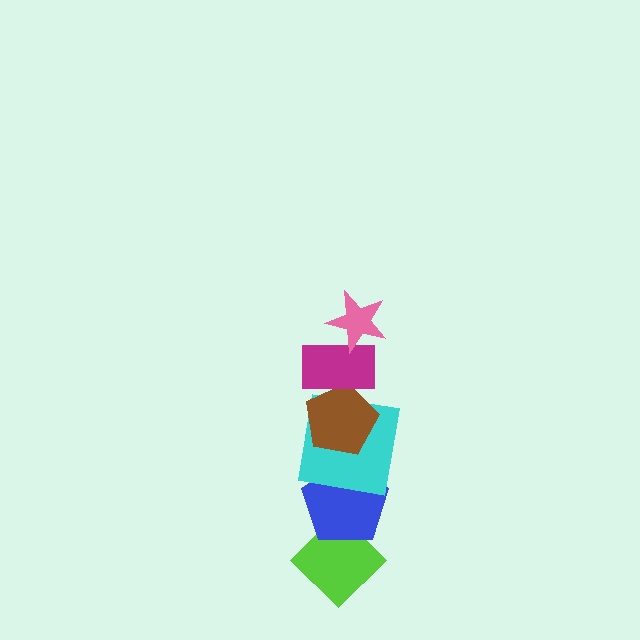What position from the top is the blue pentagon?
The blue pentagon is 5th from the top.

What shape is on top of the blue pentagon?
The cyan square is on top of the blue pentagon.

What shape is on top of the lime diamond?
The blue pentagon is on top of the lime diamond.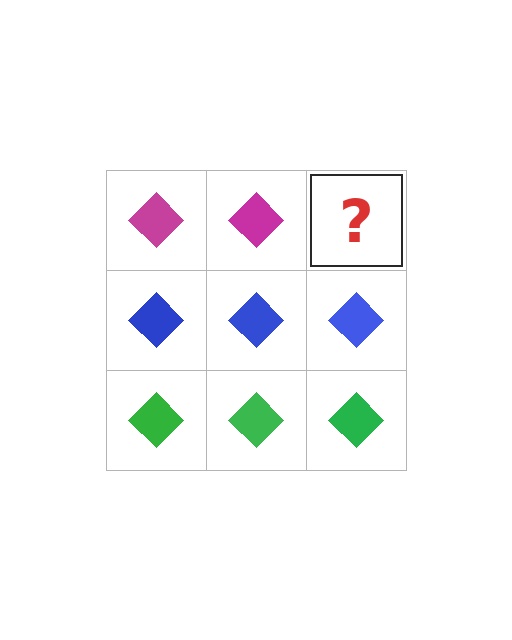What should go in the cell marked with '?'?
The missing cell should contain a magenta diamond.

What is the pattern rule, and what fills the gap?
The rule is that each row has a consistent color. The gap should be filled with a magenta diamond.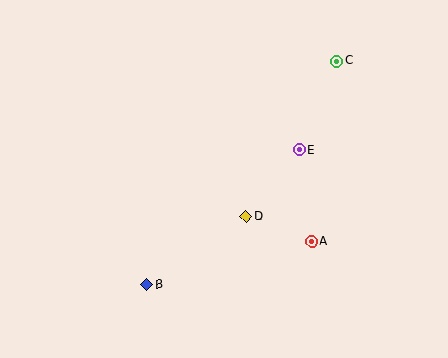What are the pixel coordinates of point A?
Point A is at (311, 242).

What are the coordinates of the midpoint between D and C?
The midpoint between D and C is at (291, 139).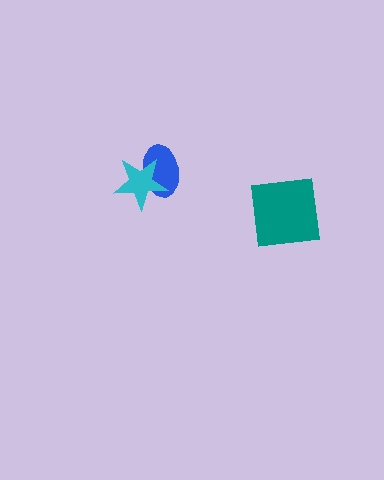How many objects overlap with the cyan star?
1 object overlaps with the cyan star.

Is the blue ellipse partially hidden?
Yes, it is partially covered by another shape.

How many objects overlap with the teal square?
0 objects overlap with the teal square.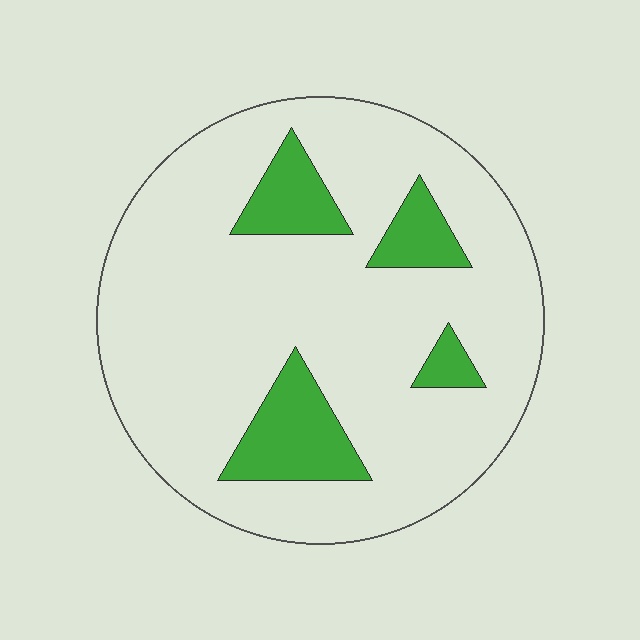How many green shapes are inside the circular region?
4.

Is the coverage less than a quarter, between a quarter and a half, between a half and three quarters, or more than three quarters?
Less than a quarter.